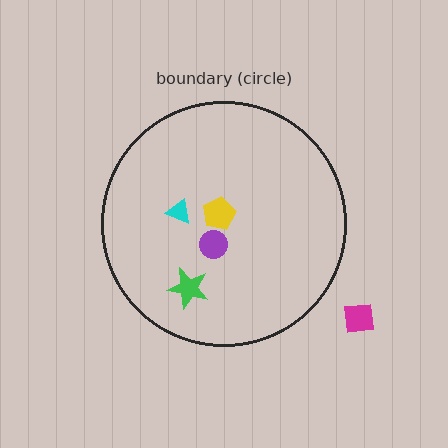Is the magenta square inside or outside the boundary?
Outside.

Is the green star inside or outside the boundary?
Inside.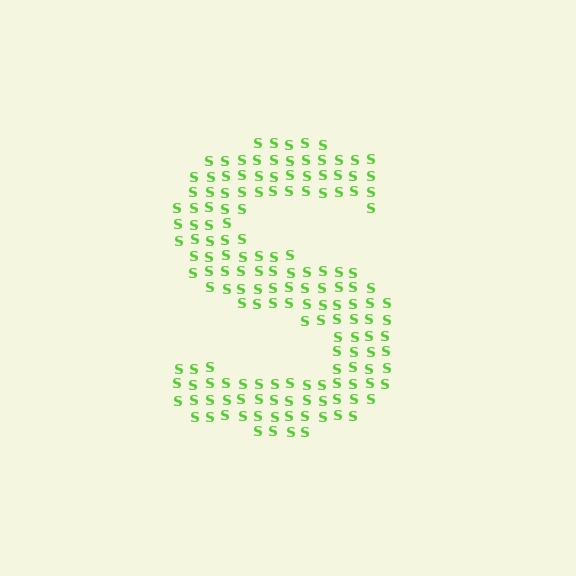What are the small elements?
The small elements are letter S's.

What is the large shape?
The large shape is the letter S.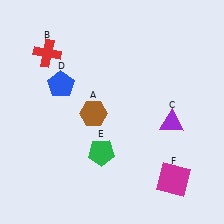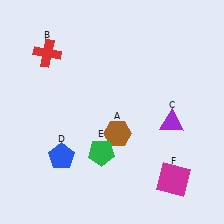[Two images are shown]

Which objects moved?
The objects that moved are: the brown hexagon (A), the blue pentagon (D).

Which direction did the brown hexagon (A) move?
The brown hexagon (A) moved right.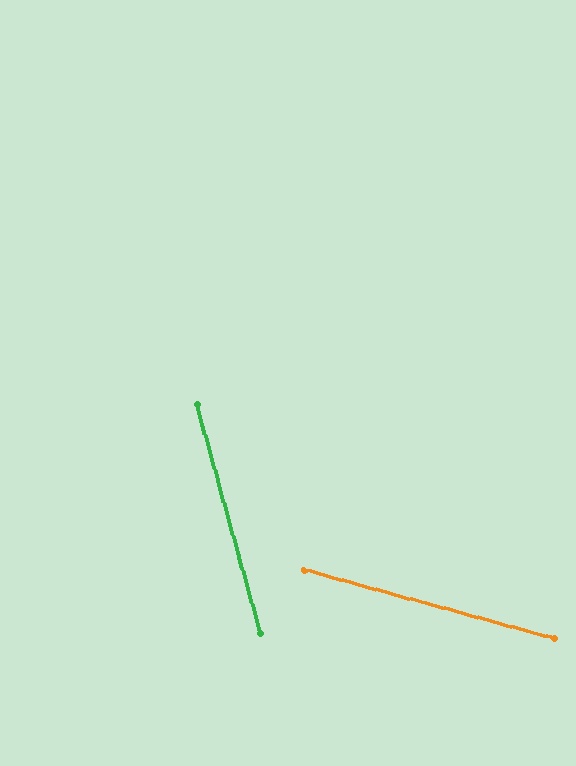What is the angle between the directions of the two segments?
Approximately 59 degrees.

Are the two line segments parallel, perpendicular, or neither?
Neither parallel nor perpendicular — they differ by about 59°.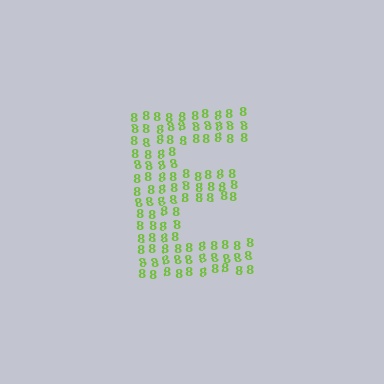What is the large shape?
The large shape is the letter E.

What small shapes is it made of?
It is made of small digit 8's.